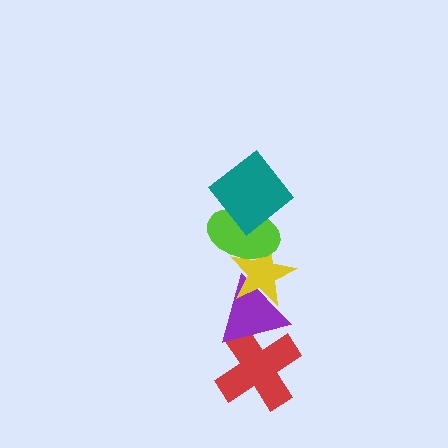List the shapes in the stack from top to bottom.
From top to bottom: the teal diamond, the lime ellipse, the yellow star, the purple triangle, the red cross.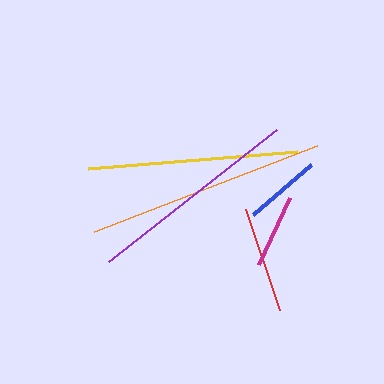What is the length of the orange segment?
The orange segment is approximately 238 pixels long.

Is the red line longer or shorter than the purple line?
The purple line is longer than the red line.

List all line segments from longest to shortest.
From longest to shortest: orange, purple, yellow, red, blue, magenta.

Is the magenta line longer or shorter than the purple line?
The purple line is longer than the magenta line.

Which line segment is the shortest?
The magenta line is the shortest at approximately 73 pixels.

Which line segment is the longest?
The orange line is the longest at approximately 238 pixels.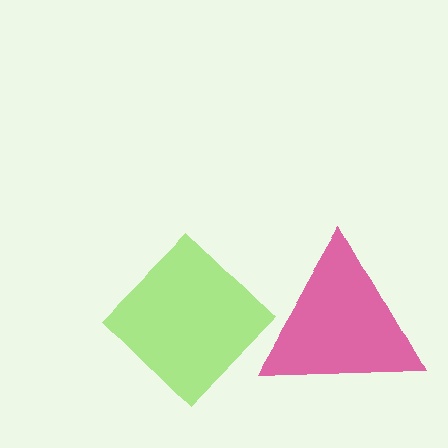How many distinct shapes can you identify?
There are 2 distinct shapes: a magenta triangle, a lime diamond.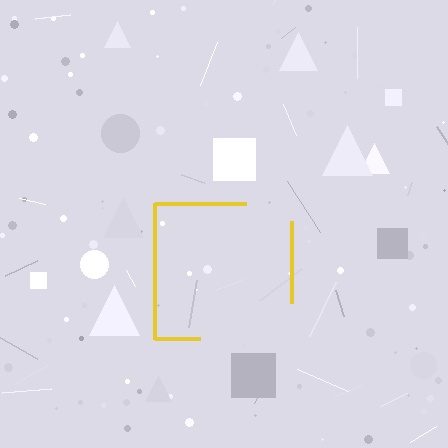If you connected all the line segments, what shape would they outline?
They would outline a square.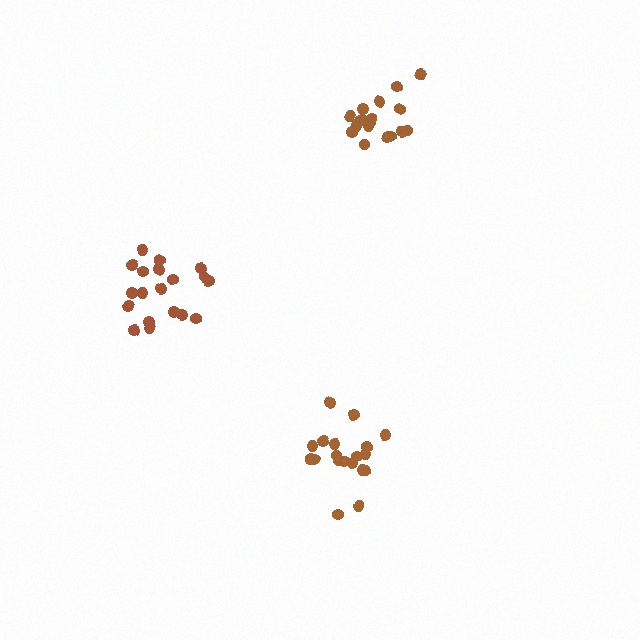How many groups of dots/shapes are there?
There are 3 groups.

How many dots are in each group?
Group 1: 18 dots, Group 2: 19 dots, Group 3: 19 dots (56 total).